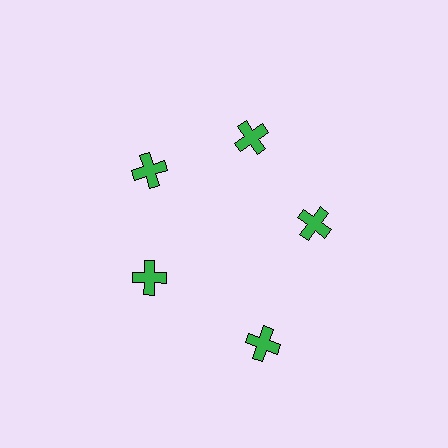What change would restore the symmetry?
The symmetry would be restored by moving it inward, back onto the ring so that all 5 crosses sit at equal angles and equal distance from the center.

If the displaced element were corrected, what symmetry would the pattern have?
It would have 5-fold rotational symmetry — the pattern would map onto itself every 72 degrees.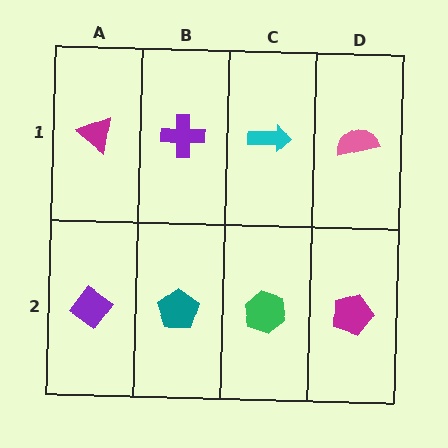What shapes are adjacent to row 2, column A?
A magenta triangle (row 1, column A), a teal pentagon (row 2, column B).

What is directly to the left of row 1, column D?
A cyan arrow.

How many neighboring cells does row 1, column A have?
2.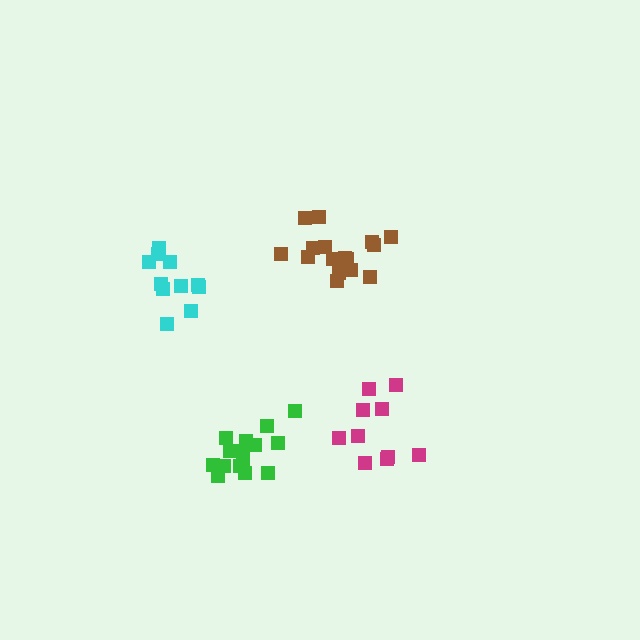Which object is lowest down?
The green cluster is bottommost.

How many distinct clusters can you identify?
There are 4 distinct clusters.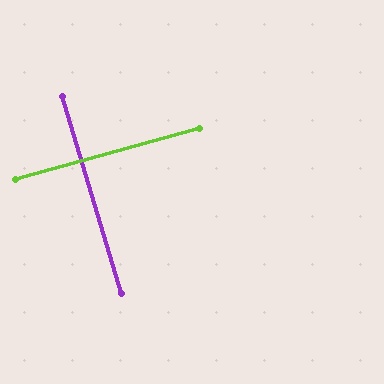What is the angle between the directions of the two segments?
Approximately 89 degrees.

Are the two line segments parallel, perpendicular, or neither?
Perpendicular — they meet at approximately 89°.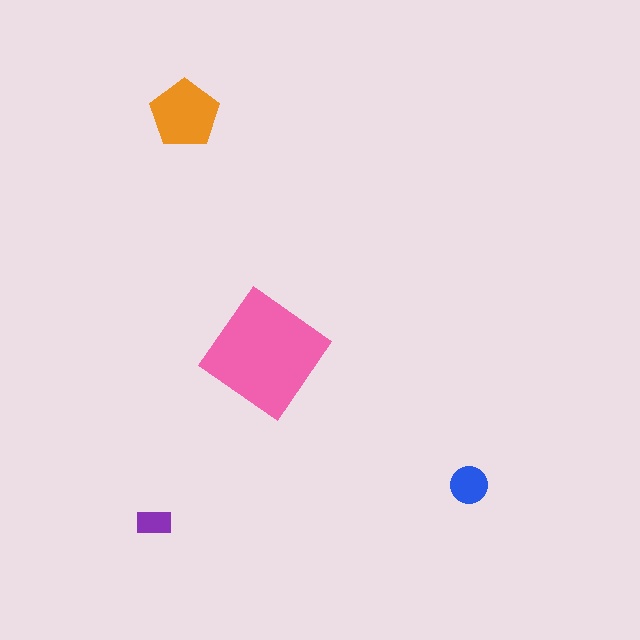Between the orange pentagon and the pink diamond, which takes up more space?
The pink diamond.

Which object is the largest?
The pink diamond.